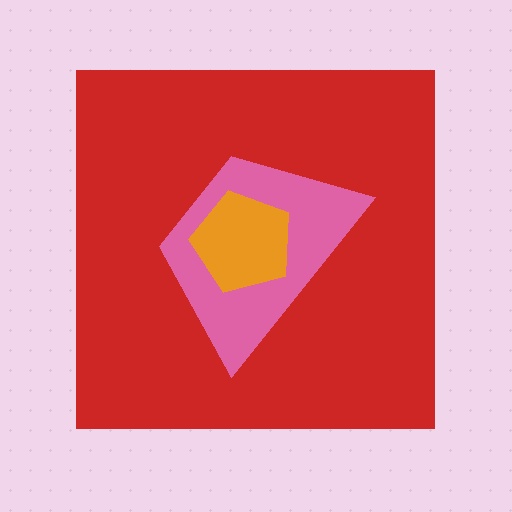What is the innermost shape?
The orange pentagon.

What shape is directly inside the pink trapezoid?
The orange pentagon.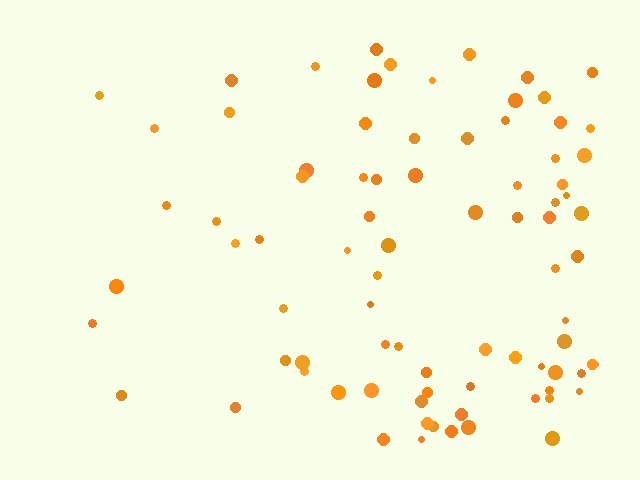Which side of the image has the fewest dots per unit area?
The left.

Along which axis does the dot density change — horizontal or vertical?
Horizontal.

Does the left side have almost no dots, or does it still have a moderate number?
Still a moderate number, just noticeably fewer than the right.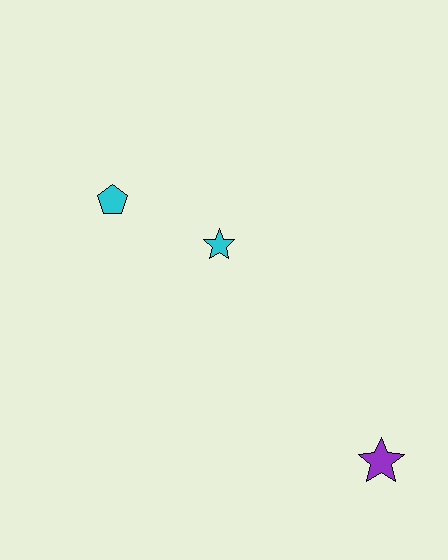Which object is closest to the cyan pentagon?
The cyan star is closest to the cyan pentagon.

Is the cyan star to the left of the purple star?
Yes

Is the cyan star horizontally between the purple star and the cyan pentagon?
Yes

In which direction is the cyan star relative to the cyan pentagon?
The cyan star is to the right of the cyan pentagon.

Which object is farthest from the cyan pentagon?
The purple star is farthest from the cyan pentagon.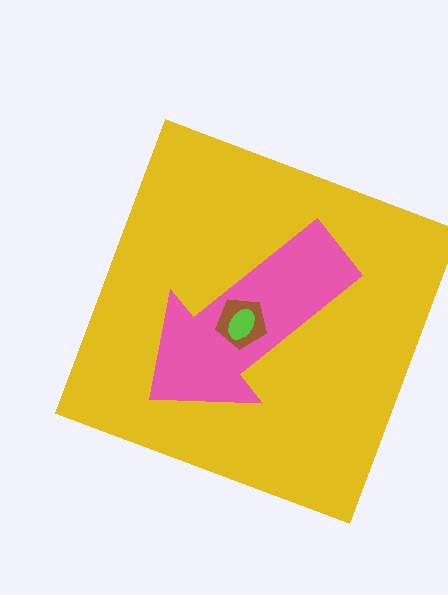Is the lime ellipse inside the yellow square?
Yes.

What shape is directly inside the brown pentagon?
The lime ellipse.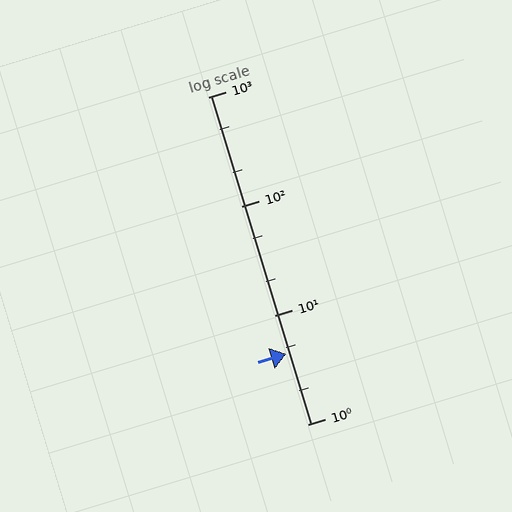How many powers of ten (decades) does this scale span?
The scale spans 3 decades, from 1 to 1000.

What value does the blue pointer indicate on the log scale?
The pointer indicates approximately 4.4.